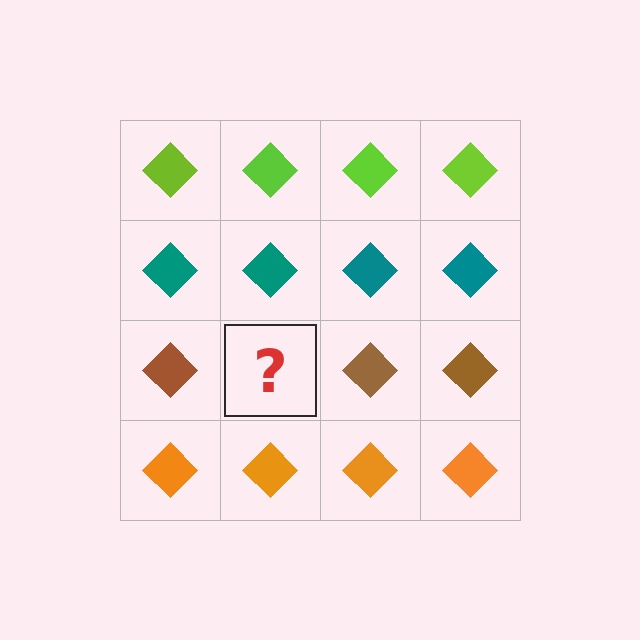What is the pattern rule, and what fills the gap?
The rule is that each row has a consistent color. The gap should be filled with a brown diamond.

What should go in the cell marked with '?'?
The missing cell should contain a brown diamond.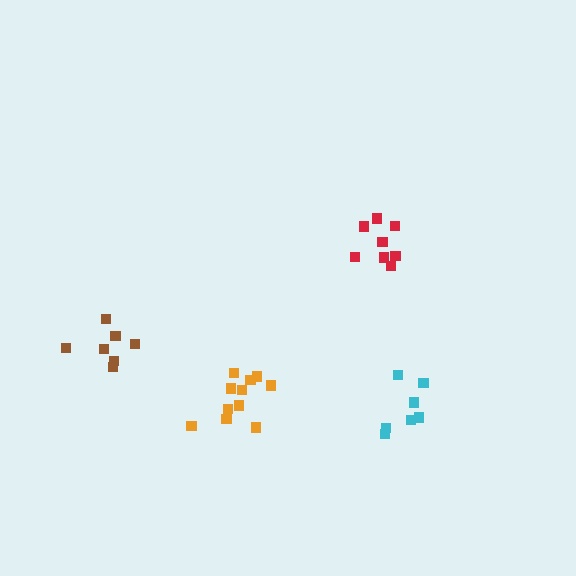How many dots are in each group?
Group 1: 7 dots, Group 2: 8 dots, Group 3: 7 dots, Group 4: 11 dots (33 total).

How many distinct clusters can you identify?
There are 4 distinct clusters.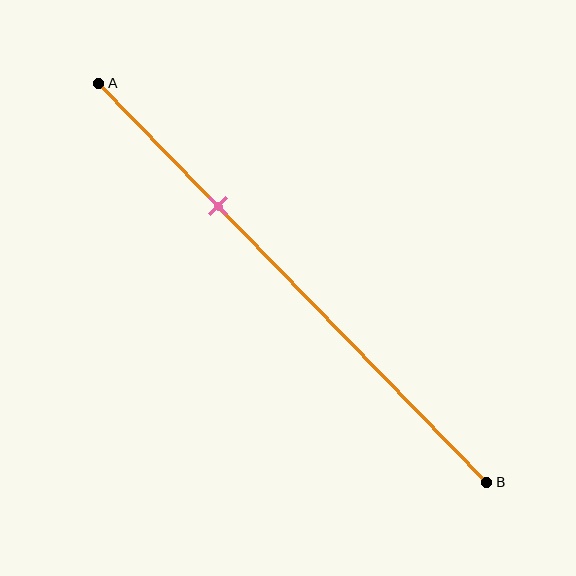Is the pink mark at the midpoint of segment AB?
No, the mark is at about 30% from A, not at the 50% midpoint.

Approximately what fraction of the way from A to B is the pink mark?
The pink mark is approximately 30% of the way from A to B.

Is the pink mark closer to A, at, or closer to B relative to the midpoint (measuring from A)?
The pink mark is closer to point A than the midpoint of segment AB.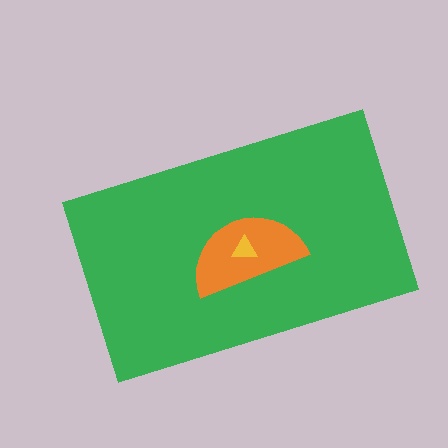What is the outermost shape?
The green rectangle.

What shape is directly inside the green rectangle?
The orange semicircle.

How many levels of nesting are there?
3.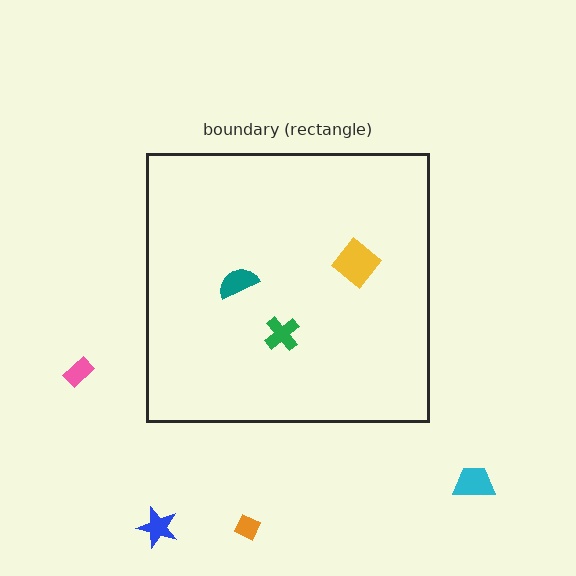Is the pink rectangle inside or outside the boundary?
Outside.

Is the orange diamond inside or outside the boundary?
Outside.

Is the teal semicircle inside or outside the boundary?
Inside.